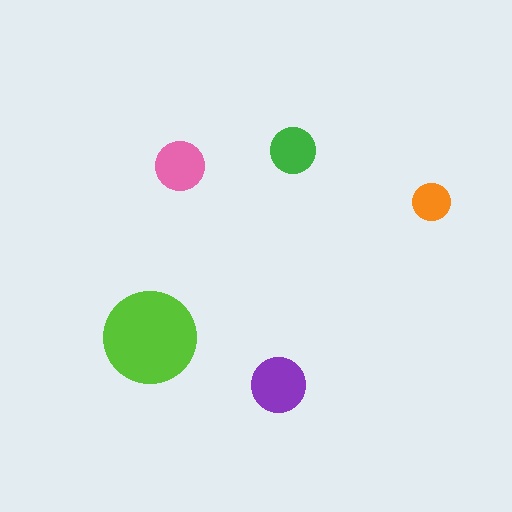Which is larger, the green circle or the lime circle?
The lime one.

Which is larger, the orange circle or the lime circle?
The lime one.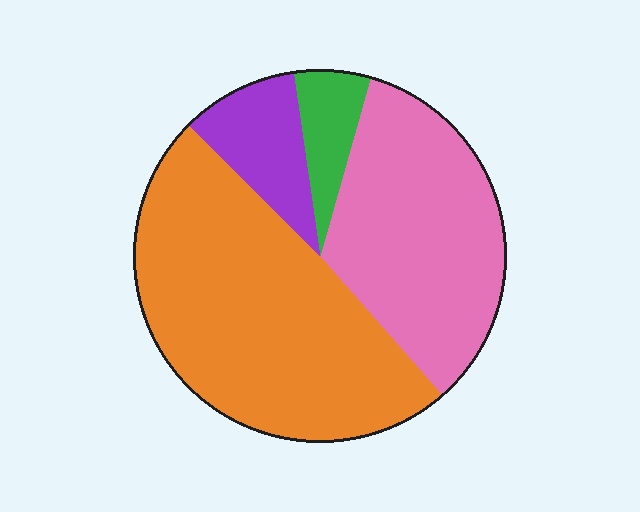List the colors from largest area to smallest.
From largest to smallest: orange, pink, purple, green.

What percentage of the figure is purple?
Purple covers 10% of the figure.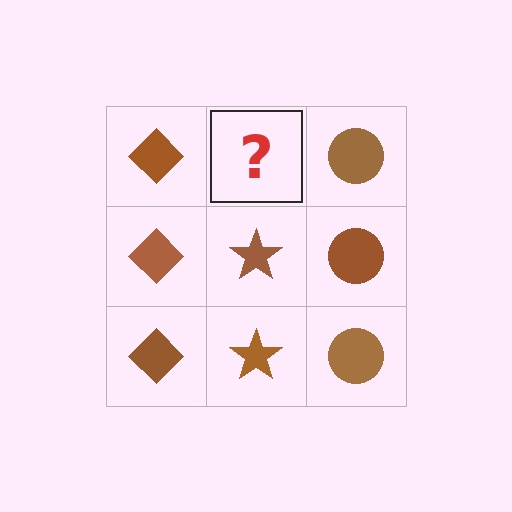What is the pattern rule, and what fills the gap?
The rule is that each column has a consistent shape. The gap should be filled with a brown star.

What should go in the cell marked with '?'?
The missing cell should contain a brown star.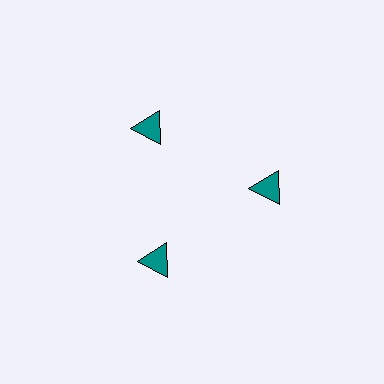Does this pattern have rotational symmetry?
Yes, this pattern has 3-fold rotational symmetry. It looks the same after rotating 120 degrees around the center.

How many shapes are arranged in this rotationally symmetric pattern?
There are 3 shapes, arranged in 3 groups of 1.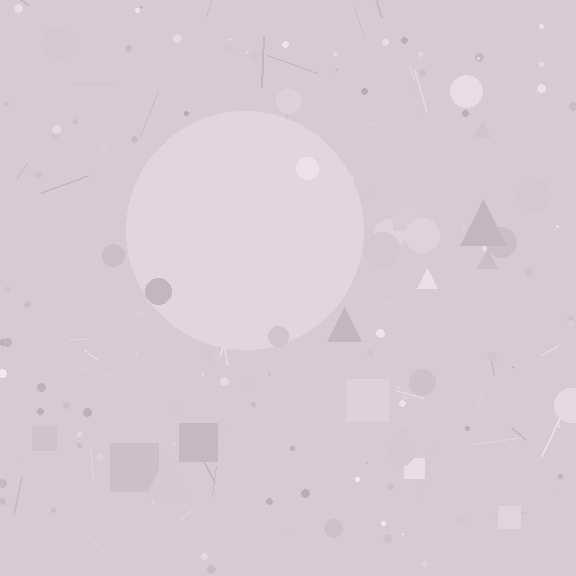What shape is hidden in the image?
A circle is hidden in the image.